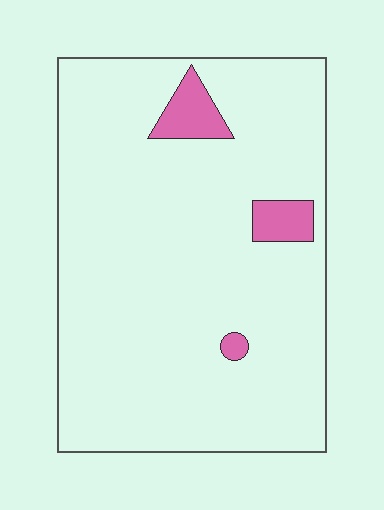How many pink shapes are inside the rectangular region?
3.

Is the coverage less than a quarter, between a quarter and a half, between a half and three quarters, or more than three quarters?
Less than a quarter.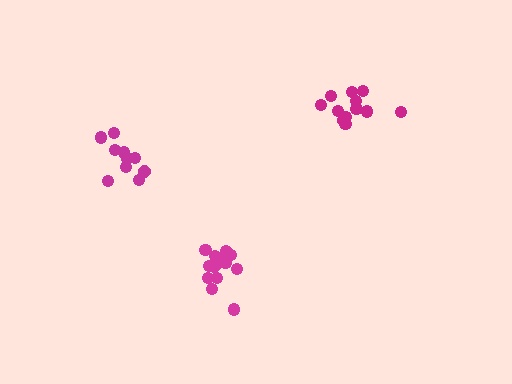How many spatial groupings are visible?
There are 3 spatial groupings.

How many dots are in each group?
Group 1: 15 dots, Group 2: 10 dots, Group 3: 12 dots (37 total).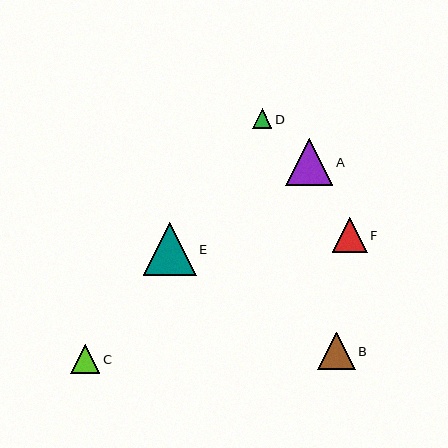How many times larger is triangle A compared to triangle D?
Triangle A is approximately 2.4 times the size of triangle D.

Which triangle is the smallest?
Triangle D is the smallest with a size of approximately 20 pixels.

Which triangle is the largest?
Triangle E is the largest with a size of approximately 53 pixels.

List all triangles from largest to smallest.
From largest to smallest: E, A, B, F, C, D.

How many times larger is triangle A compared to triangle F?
Triangle A is approximately 1.3 times the size of triangle F.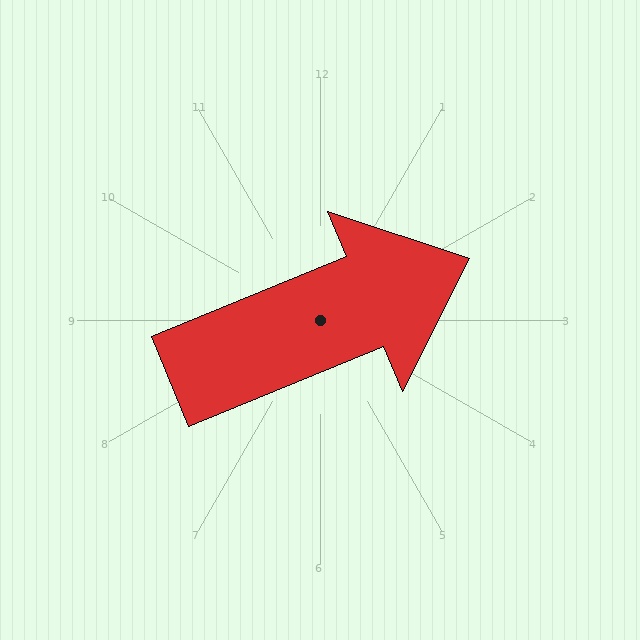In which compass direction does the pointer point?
East.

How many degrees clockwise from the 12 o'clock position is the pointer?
Approximately 68 degrees.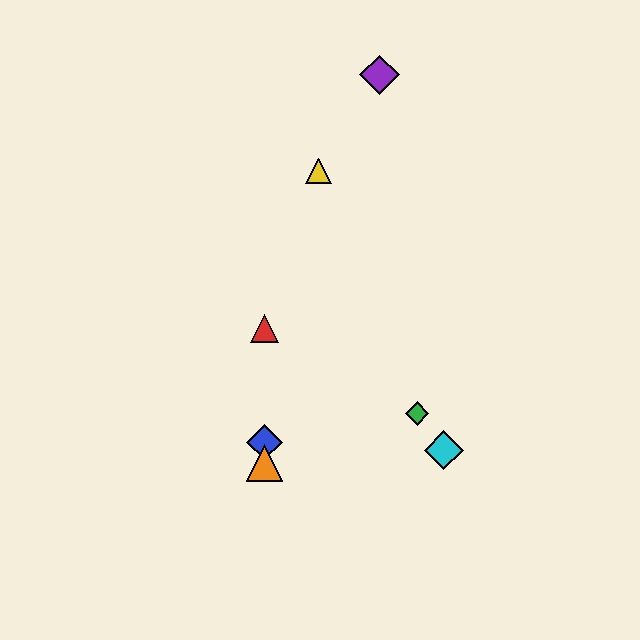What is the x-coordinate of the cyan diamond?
The cyan diamond is at x≈444.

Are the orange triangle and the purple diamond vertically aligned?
No, the orange triangle is at x≈264 and the purple diamond is at x≈379.